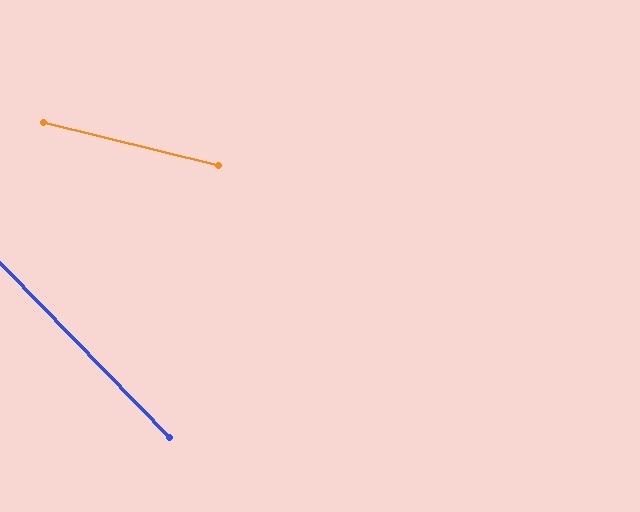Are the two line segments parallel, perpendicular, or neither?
Neither parallel nor perpendicular — they differ by about 32°.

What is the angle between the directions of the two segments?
Approximately 32 degrees.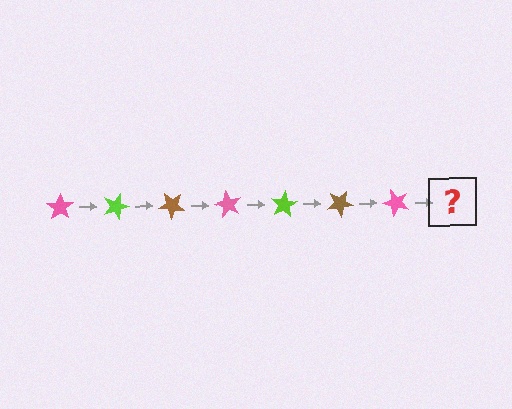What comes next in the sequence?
The next element should be a lime star, rotated 140 degrees from the start.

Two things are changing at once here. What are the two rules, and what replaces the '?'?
The two rules are that it rotates 20 degrees each step and the color cycles through pink, lime, and brown. The '?' should be a lime star, rotated 140 degrees from the start.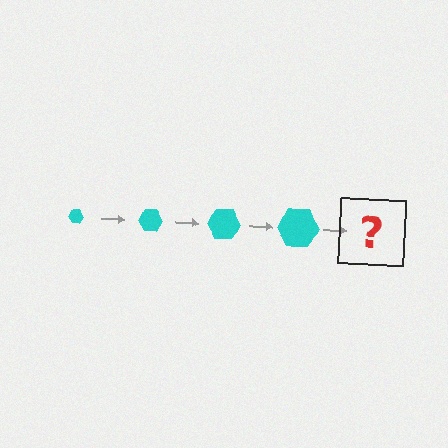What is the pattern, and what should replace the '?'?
The pattern is that the hexagon gets progressively larger each step. The '?' should be a cyan hexagon, larger than the previous one.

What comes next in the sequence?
The next element should be a cyan hexagon, larger than the previous one.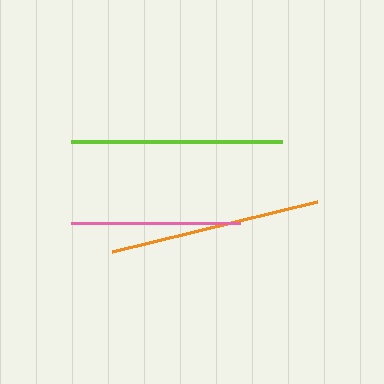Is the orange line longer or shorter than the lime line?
The lime line is longer than the orange line.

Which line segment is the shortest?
The pink line is the shortest at approximately 169 pixels.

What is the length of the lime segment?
The lime segment is approximately 211 pixels long.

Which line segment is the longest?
The lime line is the longest at approximately 211 pixels.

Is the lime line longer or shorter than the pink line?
The lime line is longer than the pink line.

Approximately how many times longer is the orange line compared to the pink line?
The orange line is approximately 1.2 times the length of the pink line.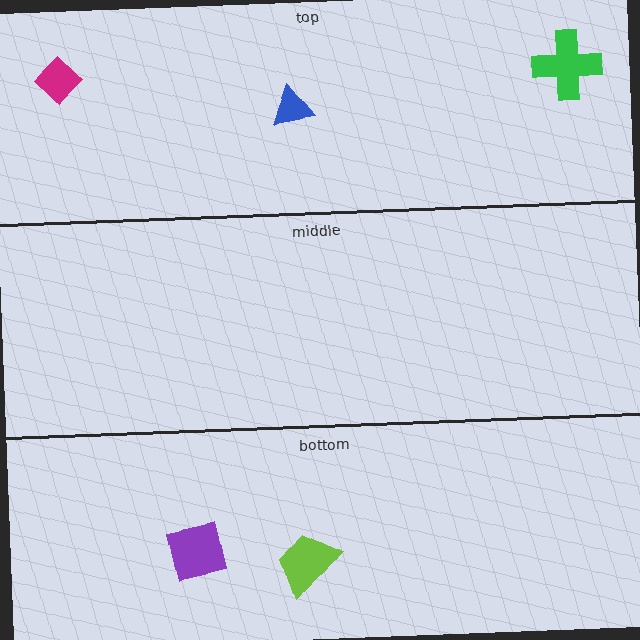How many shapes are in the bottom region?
2.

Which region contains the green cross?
The top region.